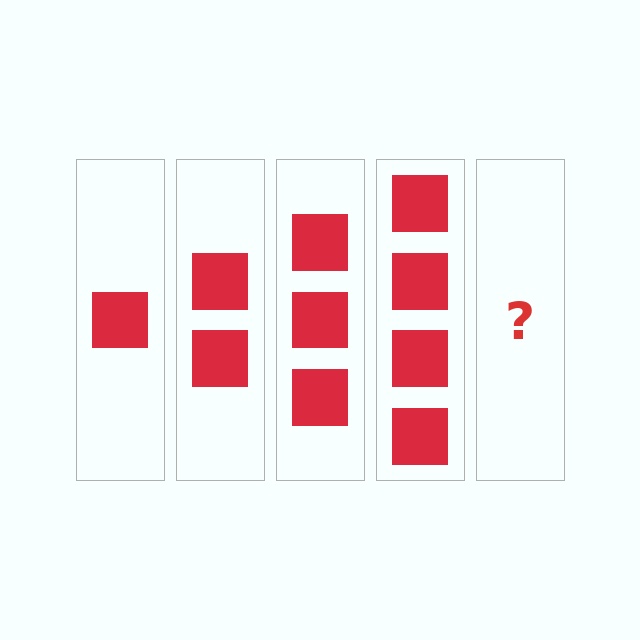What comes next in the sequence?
The next element should be 5 squares.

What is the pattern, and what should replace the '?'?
The pattern is that each step adds one more square. The '?' should be 5 squares.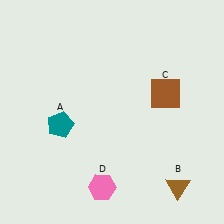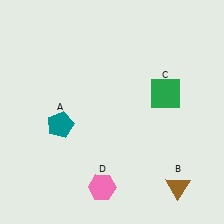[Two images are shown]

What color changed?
The square (C) changed from brown in Image 1 to green in Image 2.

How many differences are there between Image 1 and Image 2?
There is 1 difference between the two images.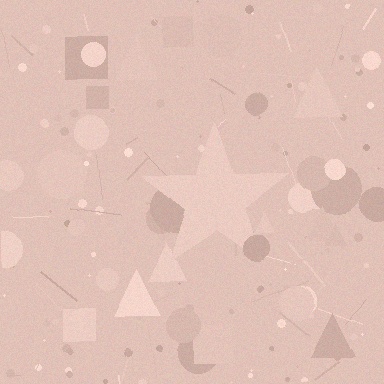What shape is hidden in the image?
A star is hidden in the image.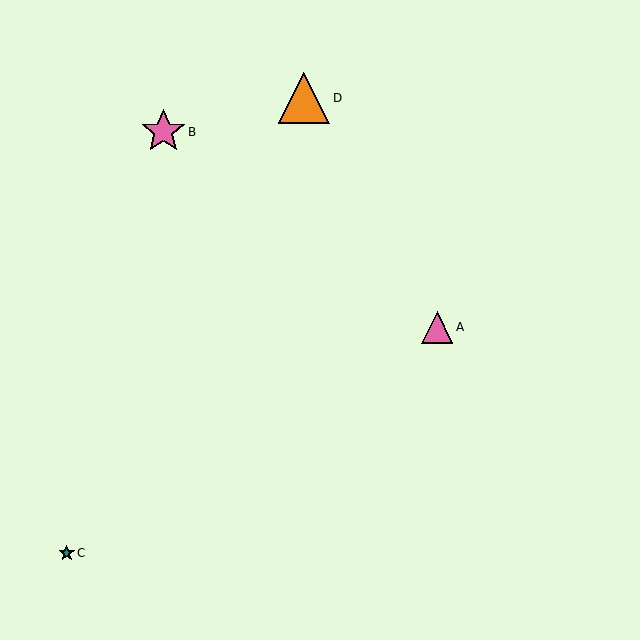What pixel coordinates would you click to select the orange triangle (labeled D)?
Click at (304, 98) to select the orange triangle D.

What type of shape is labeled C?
Shape C is a teal star.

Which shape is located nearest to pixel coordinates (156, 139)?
The pink star (labeled B) at (163, 132) is nearest to that location.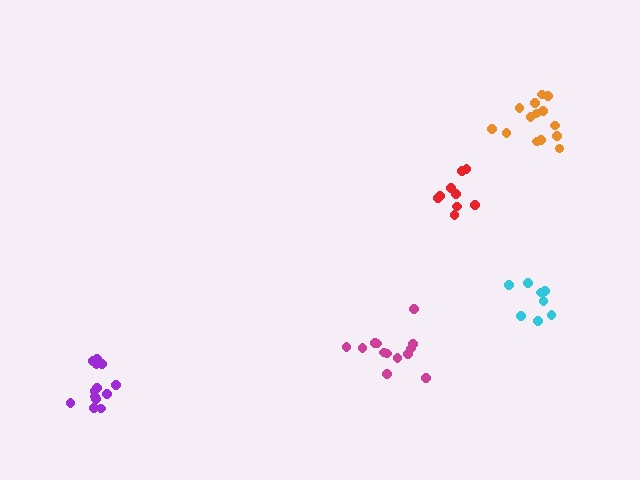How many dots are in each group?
Group 1: 13 dots, Group 2: 8 dots, Group 3: 9 dots, Group 4: 14 dots, Group 5: 13 dots (57 total).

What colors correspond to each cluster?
The clusters are colored: magenta, cyan, red, orange, purple.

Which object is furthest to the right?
The orange cluster is rightmost.